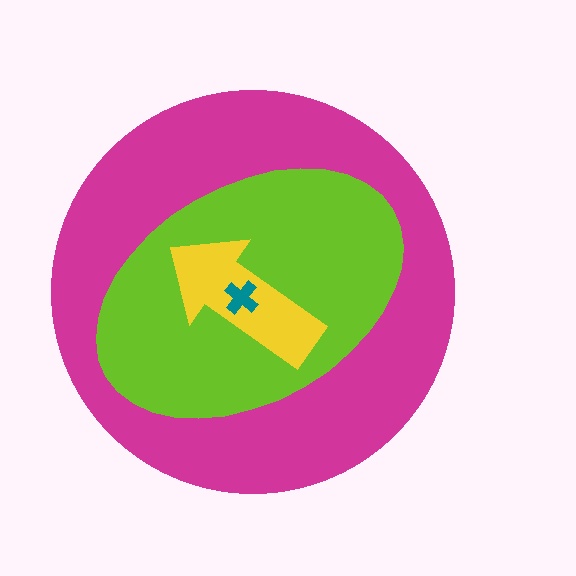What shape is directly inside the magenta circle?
The lime ellipse.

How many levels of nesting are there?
4.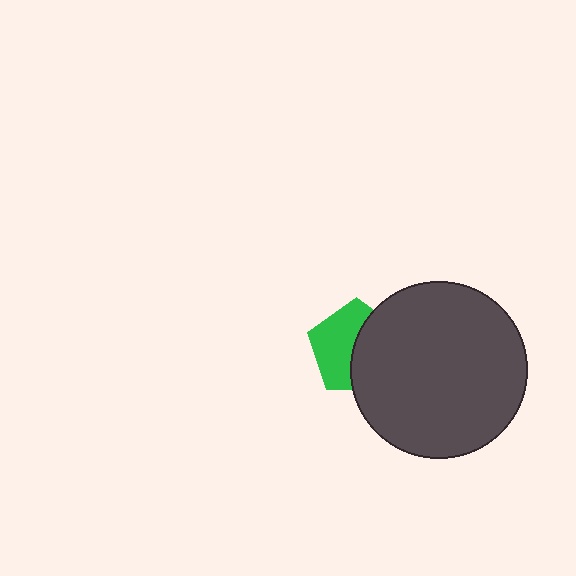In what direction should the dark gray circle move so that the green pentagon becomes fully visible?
The dark gray circle should move right. That is the shortest direction to clear the overlap and leave the green pentagon fully visible.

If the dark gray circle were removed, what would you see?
You would see the complete green pentagon.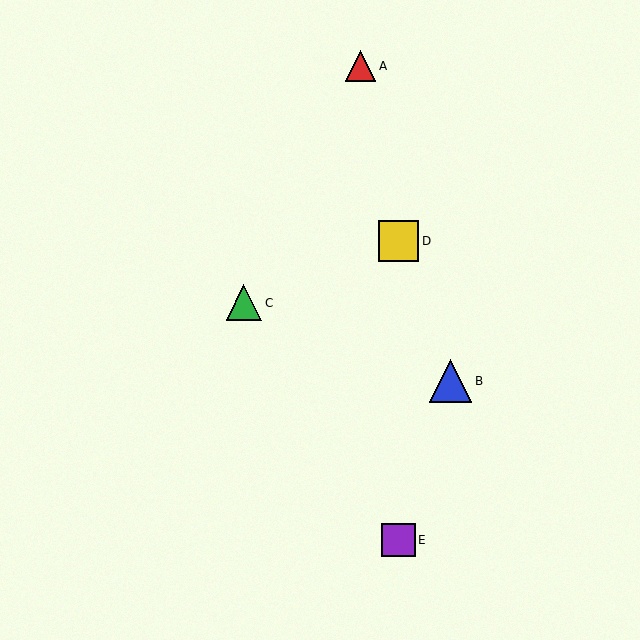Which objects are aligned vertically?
Objects D, E are aligned vertically.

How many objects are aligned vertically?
2 objects (D, E) are aligned vertically.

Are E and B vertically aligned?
No, E is at x≈398 and B is at x≈450.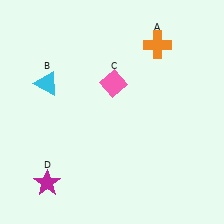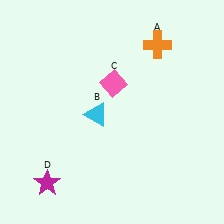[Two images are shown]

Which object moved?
The cyan triangle (B) moved right.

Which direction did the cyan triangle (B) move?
The cyan triangle (B) moved right.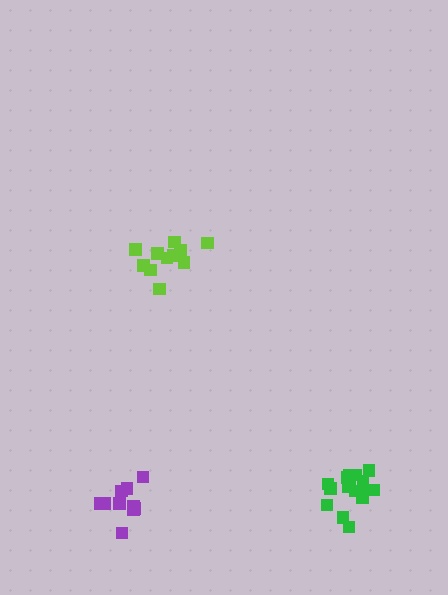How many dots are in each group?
Group 1: 16 dots, Group 2: 11 dots, Group 3: 11 dots (38 total).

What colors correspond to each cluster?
The clusters are colored: green, purple, lime.